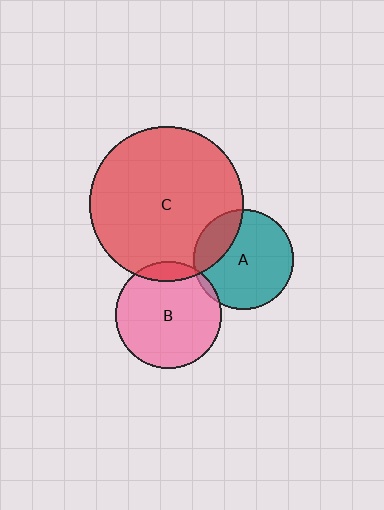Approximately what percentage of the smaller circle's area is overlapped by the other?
Approximately 25%.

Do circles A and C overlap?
Yes.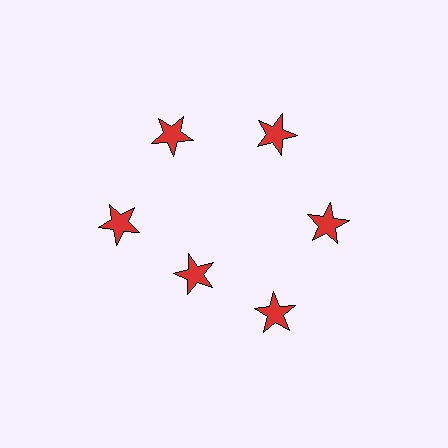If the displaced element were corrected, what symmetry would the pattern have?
It would have 6-fold rotational symmetry — the pattern would map onto itself every 60 degrees.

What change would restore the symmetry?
The symmetry would be restored by moving it outward, back onto the ring so that all 6 stars sit at equal angles and equal distance from the center.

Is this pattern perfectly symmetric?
No. The 6 red stars are arranged in a ring, but one element near the 7 o'clock position is pulled inward toward the center, breaking the 6-fold rotational symmetry.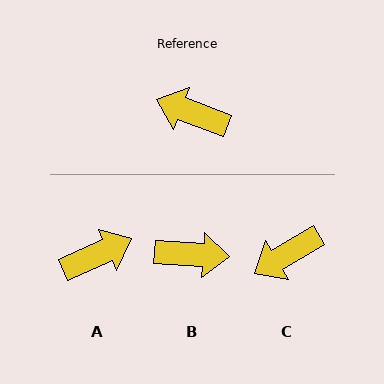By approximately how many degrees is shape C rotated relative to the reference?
Approximately 52 degrees counter-clockwise.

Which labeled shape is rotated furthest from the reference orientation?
B, about 163 degrees away.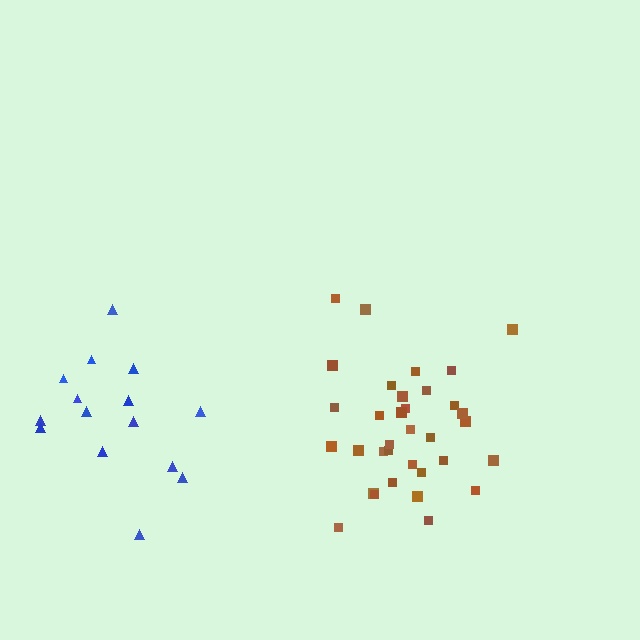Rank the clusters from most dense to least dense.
brown, blue.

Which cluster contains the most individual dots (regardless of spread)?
Brown (34).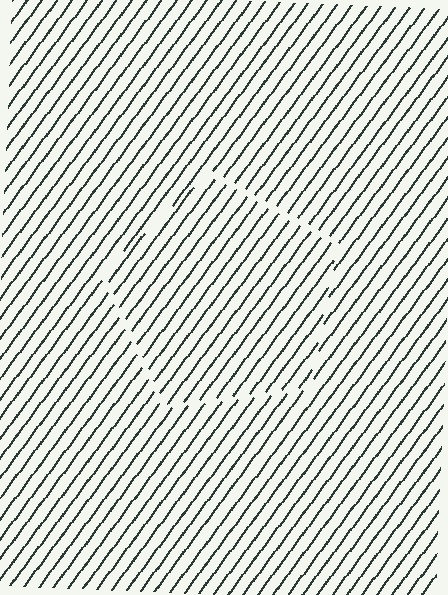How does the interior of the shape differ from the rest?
The interior of the shape contains the same grating, shifted by half a period — the contour is defined by the phase discontinuity where line-ends from the inner and outer gratings abut.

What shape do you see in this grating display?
An illusory pentagon. The interior of the shape contains the same grating, shifted by half a period — the contour is defined by the phase discontinuity where line-ends from the inner and outer gratings abut.